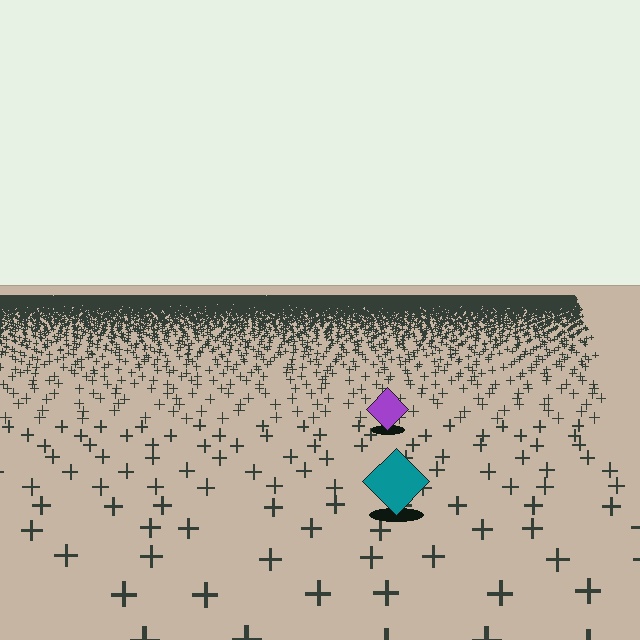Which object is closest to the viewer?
The teal diamond is closest. The texture marks near it are larger and more spread out.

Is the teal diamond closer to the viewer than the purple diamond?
Yes. The teal diamond is closer — you can tell from the texture gradient: the ground texture is coarser near it.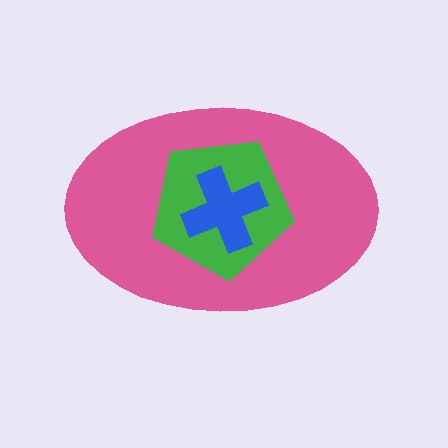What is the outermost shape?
The pink ellipse.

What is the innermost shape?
The blue cross.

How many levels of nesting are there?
3.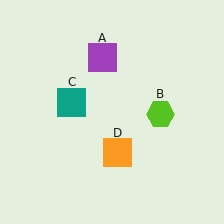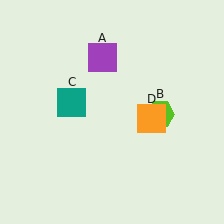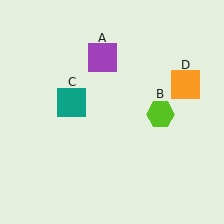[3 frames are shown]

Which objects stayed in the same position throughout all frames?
Purple square (object A) and lime hexagon (object B) and teal square (object C) remained stationary.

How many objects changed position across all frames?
1 object changed position: orange square (object D).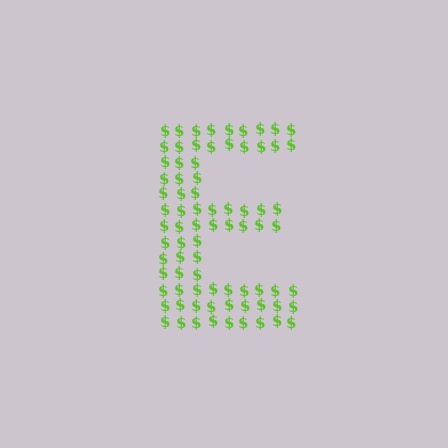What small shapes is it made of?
It is made of small dollar signs.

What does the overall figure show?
The overall figure shows the letter E.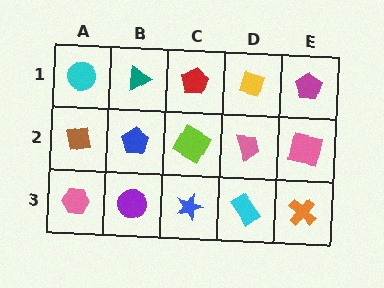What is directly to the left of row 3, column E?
A cyan rectangle.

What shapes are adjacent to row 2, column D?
A yellow diamond (row 1, column D), a cyan rectangle (row 3, column D), a lime square (row 2, column C), a pink square (row 2, column E).